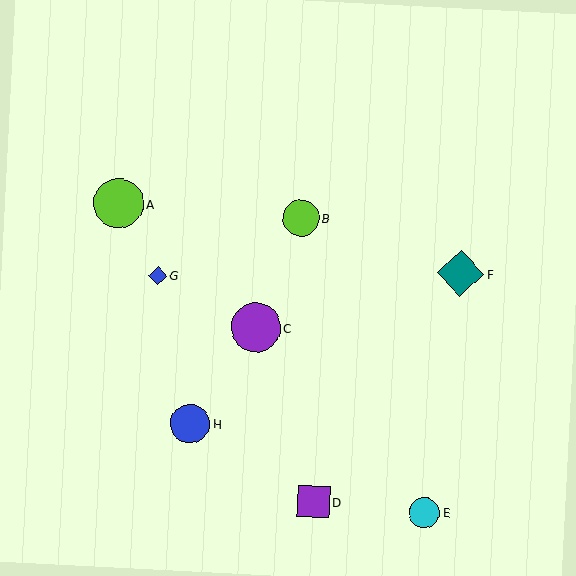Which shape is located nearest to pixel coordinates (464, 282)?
The teal diamond (labeled F) at (461, 273) is nearest to that location.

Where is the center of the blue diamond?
The center of the blue diamond is at (158, 276).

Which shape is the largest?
The lime circle (labeled A) is the largest.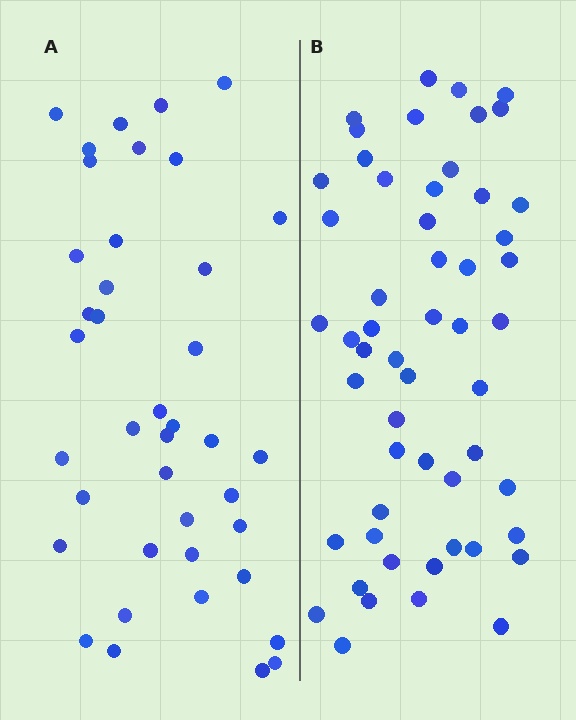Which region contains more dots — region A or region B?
Region B (the right region) has more dots.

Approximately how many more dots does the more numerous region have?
Region B has approximately 15 more dots than region A.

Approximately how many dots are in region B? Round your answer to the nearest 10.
About 50 dots. (The exact count is 54, which rounds to 50.)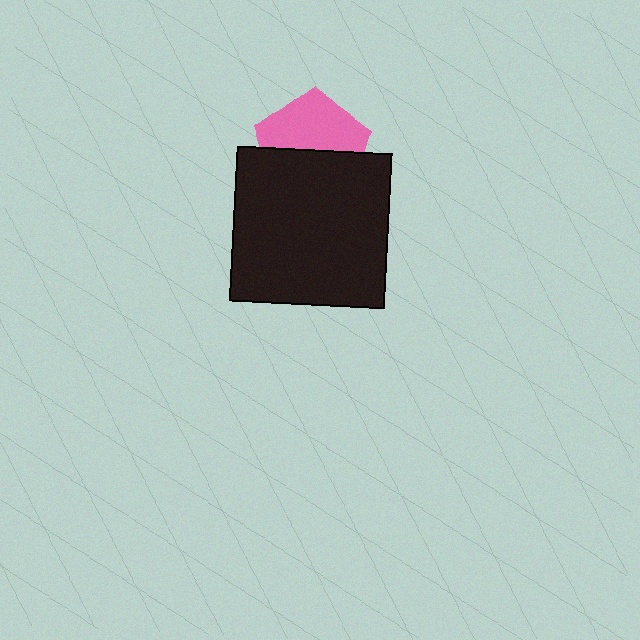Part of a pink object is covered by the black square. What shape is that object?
It is a pentagon.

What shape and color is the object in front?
The object in front is a black square.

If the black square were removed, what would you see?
You would see the complete pink pentagon.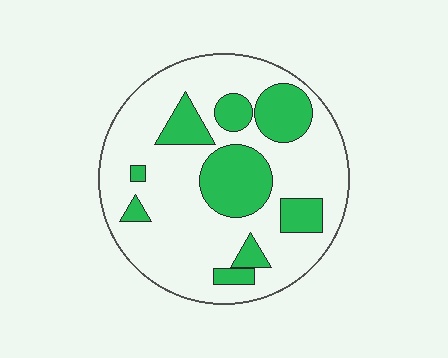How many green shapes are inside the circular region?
9.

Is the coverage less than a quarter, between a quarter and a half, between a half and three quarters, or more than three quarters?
Between a quarter and a half.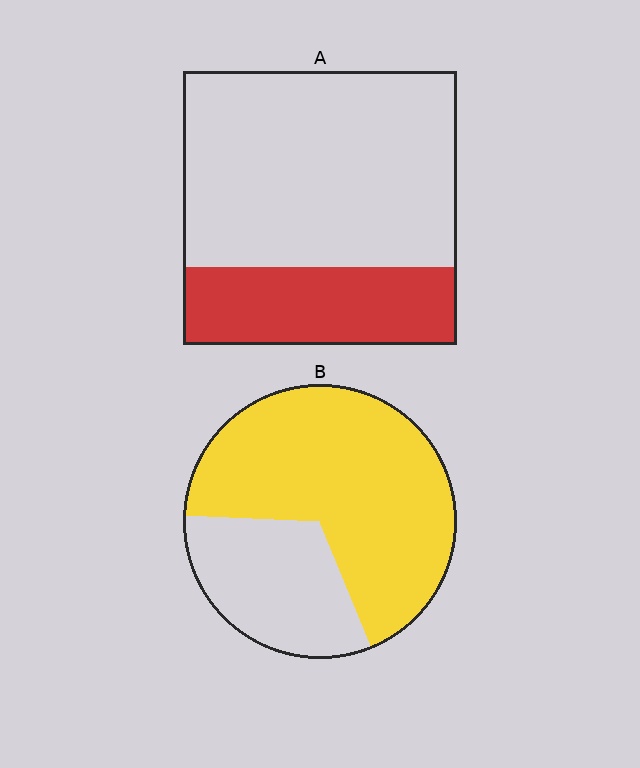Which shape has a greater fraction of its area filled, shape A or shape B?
Shape B.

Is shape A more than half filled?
No.